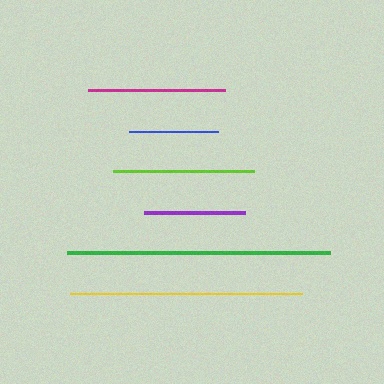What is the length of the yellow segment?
The yellow segment is approximately 232 pixels long.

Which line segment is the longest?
The green line is the longest at approximately 263 pixels.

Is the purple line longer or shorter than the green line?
The green line is longer than the purple line.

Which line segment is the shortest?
The blue line is the shortest at approximately 89 pixels.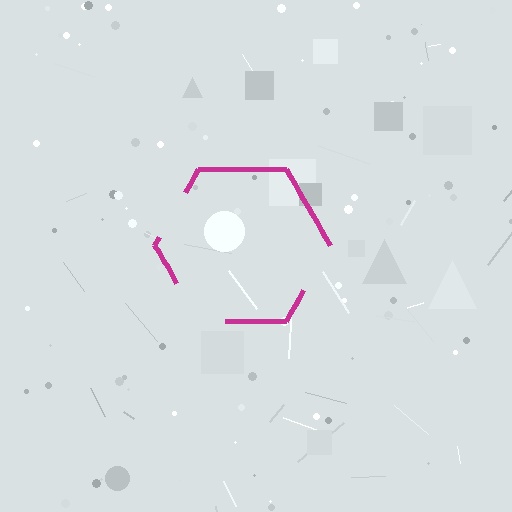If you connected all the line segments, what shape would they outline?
They would outline a hexagon.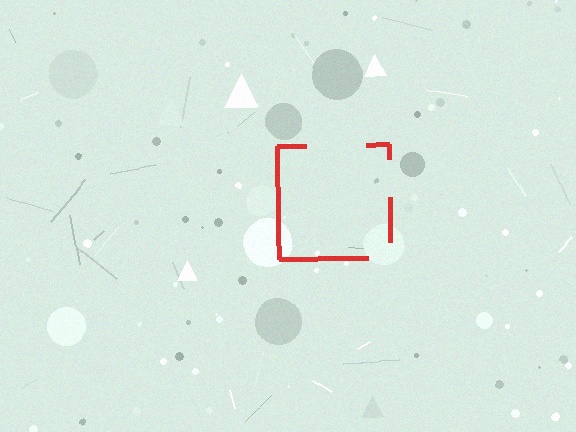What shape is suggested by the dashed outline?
The dashed outline suggests a square.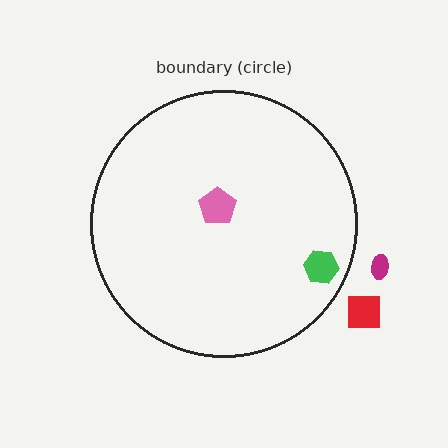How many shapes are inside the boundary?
2 inside, 2 outside.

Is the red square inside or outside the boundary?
Outside.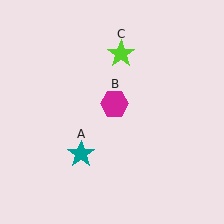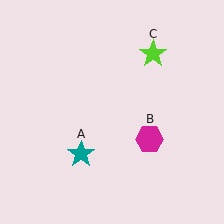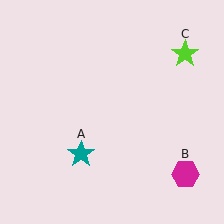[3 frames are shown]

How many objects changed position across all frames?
2 objects changed position: magenta hexagon (object B), lime star (object C).